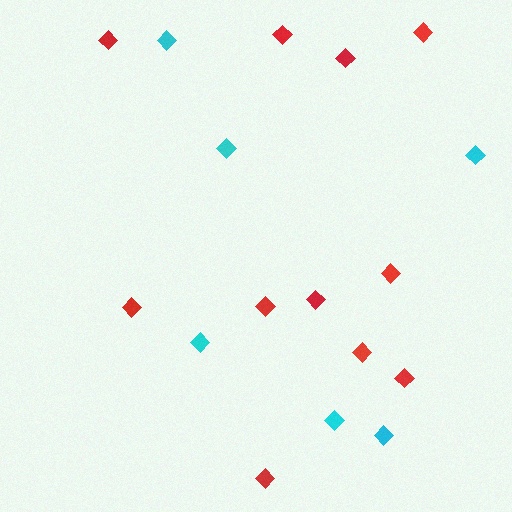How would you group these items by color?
There are 2 groups: one group of cyan diamonds (6) and one group of red diamonds (11).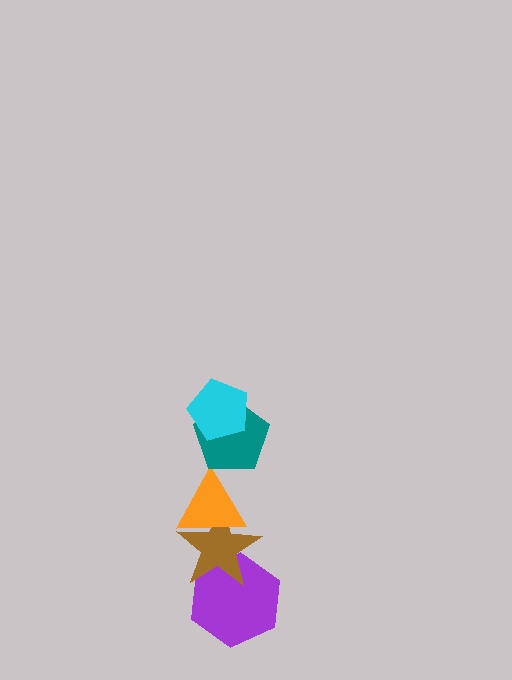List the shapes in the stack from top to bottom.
From top to bottom: the cyan pentagon, the teal pentagon, the orange triangle, the brown star, the purple hexagon.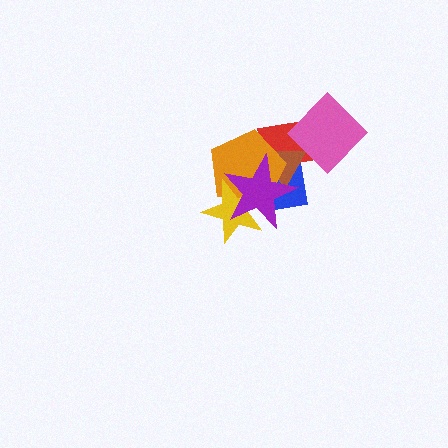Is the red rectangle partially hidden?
Yes, it is partially covered by another shape.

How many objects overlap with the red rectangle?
5 objects overlap with the red rectangle.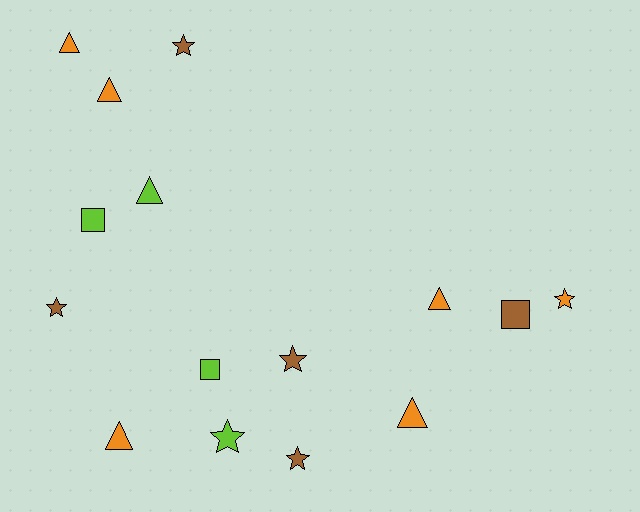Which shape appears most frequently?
Star, with 6 objects.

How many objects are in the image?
There are 15 objects.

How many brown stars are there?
There are 4 brown stars.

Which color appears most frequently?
Orange, with 6 objects.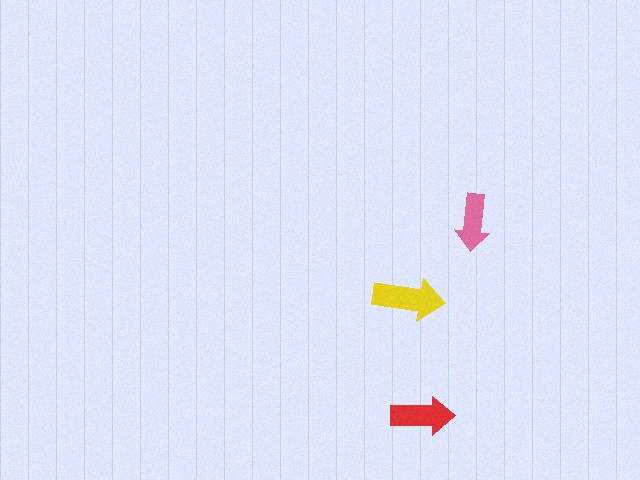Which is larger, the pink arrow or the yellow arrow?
The yellow one.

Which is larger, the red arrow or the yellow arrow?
The yellow one.